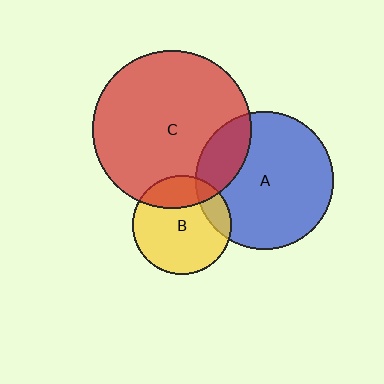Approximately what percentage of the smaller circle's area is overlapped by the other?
Approximately 20%.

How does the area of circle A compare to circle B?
Approximately 2.0 times.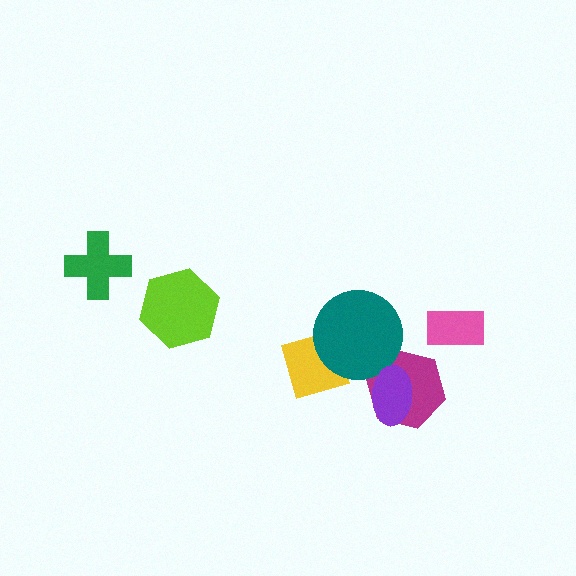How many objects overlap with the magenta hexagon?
2 objects overlap with the magenta hexagon.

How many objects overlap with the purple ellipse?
1 object overlaps with the purple ellipse.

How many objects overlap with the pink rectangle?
0 objects overlap with the pink rectangle.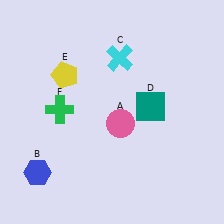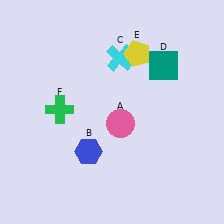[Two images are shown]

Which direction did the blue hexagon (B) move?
The blue hexagon (B) moved right.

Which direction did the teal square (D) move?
The teal square (D) moved up.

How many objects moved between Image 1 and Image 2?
3 objects moved between the two images.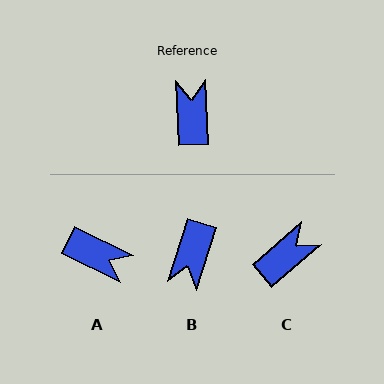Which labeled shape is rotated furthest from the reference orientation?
B, about 160 degrees away.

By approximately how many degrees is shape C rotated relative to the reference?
Approximately 52 degrees clockwise.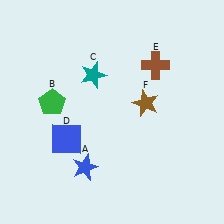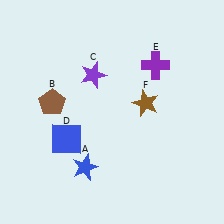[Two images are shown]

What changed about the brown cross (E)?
In Image 1, E is brown. In Image 2, it changed to purple.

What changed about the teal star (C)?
In Image 1, C is teal. In Image 2, it changed to purple.